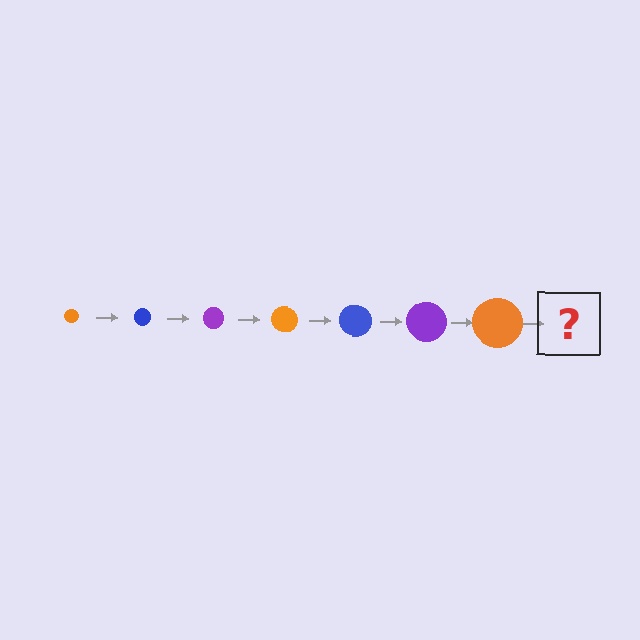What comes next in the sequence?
The next element should be a blue circle, larger than the previous one.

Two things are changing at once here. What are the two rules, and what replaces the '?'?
The two rules are that the circle grows larger each step and the color cycles through orange, blue, and purple. The '?' should be a blue circle, larger than the previous one.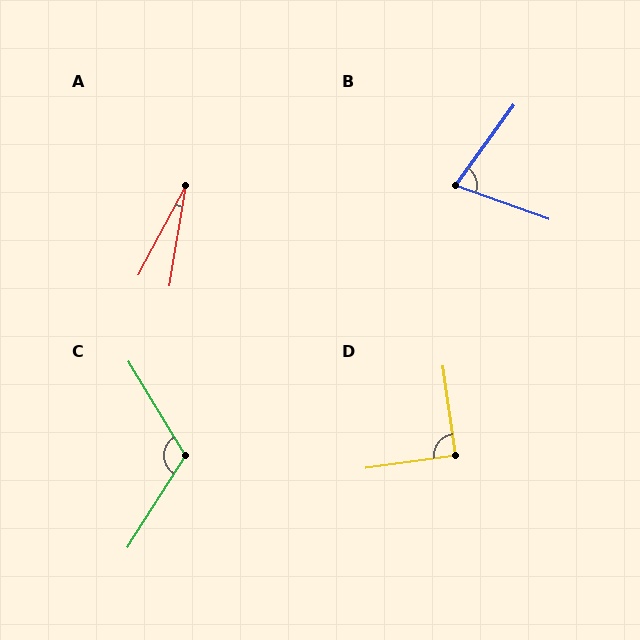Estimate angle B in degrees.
Approximately 74 degrees.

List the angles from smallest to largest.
A (18°), B (74°), D (90°), C (117°).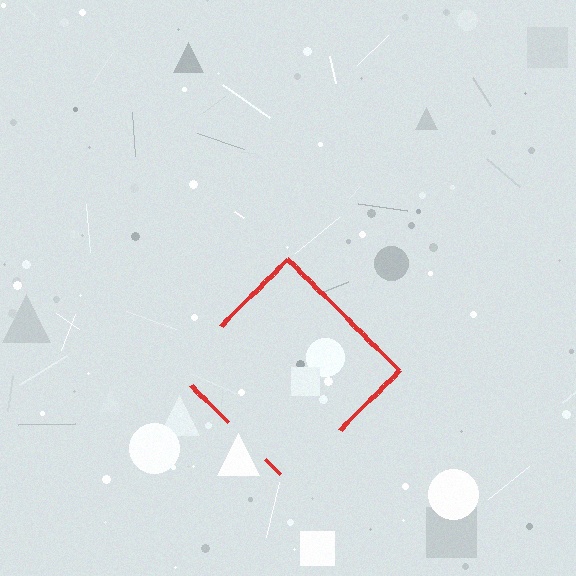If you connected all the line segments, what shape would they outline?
They would outline a diamond.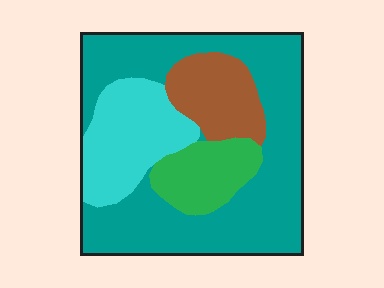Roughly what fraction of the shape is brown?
Brown takes up about one eighth (1/8) of the shape.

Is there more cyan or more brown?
Cyan.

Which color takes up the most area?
Teal, at roughly 55%.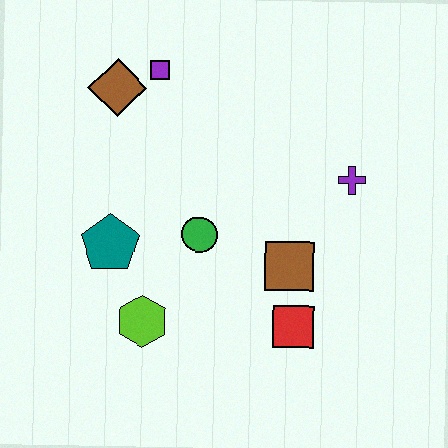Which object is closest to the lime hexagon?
The teal pentagon is closest to the lime hexagon.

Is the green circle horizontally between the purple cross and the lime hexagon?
Yes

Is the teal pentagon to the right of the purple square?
No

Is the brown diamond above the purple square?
No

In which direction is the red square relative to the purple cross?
The red square is below the purple cross.